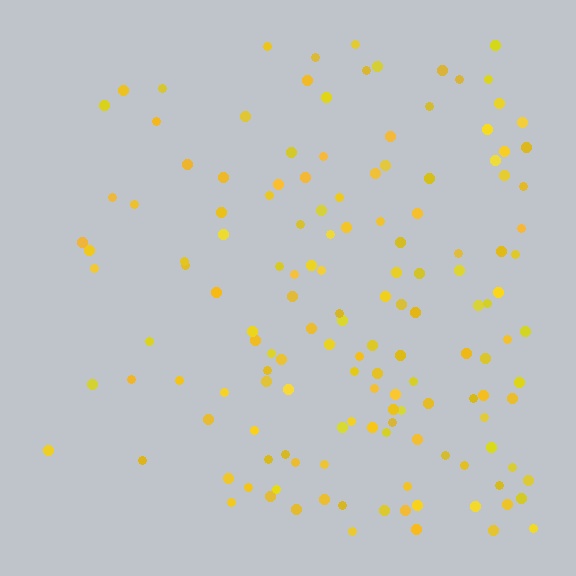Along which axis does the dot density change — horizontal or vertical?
Horizontal.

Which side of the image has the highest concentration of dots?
The right.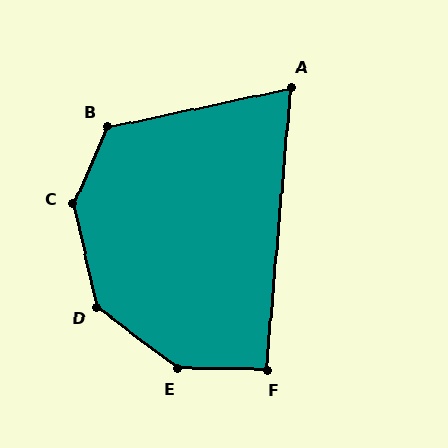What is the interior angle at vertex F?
Approximately 94 degrees (approximately right).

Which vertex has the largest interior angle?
C, at approximately 144 degrees.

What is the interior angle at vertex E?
Approximately 143 degrees (obtuse).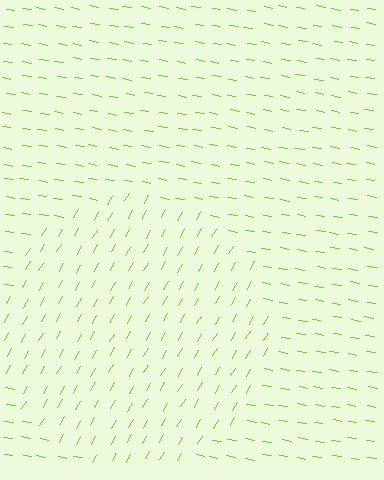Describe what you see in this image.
The image is filled with small lime line segments. A circle region in the image has lines oriented differently from the surrounding lines, creating a visible texture boundary.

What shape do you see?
I see a circle.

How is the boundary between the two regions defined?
The boundary is defined purely by a change in line orientation (approximately 70 degrees difference). All lines are the same color and thickness.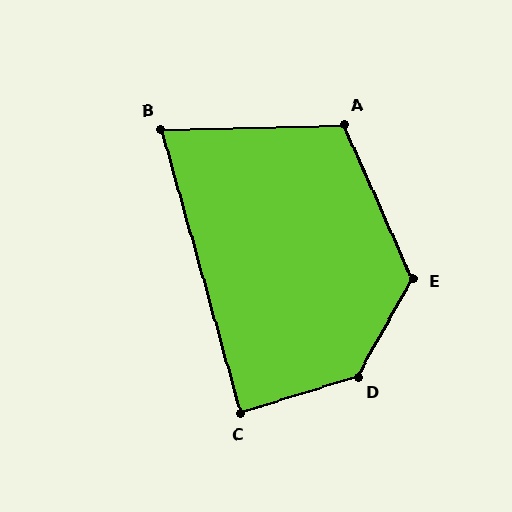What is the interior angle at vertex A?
Approximately 112 degrees (obtuse).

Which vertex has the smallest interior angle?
B, at approximately 76 degrees.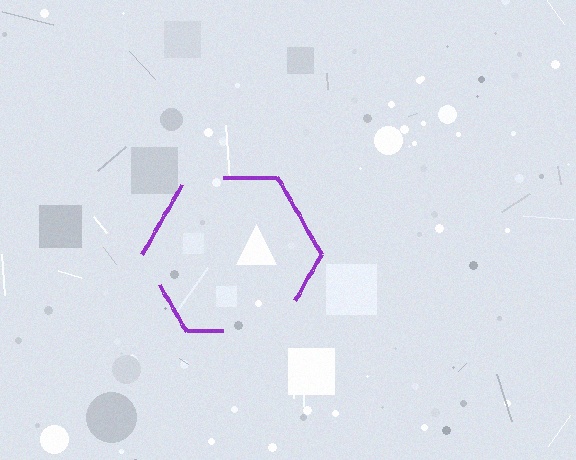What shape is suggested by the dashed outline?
The dashed outline suggests a hexagon.